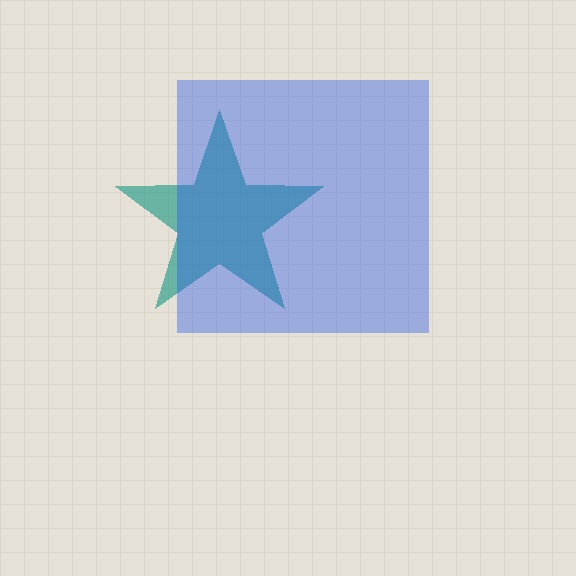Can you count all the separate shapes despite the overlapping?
Yes, there are 2 separate shapes.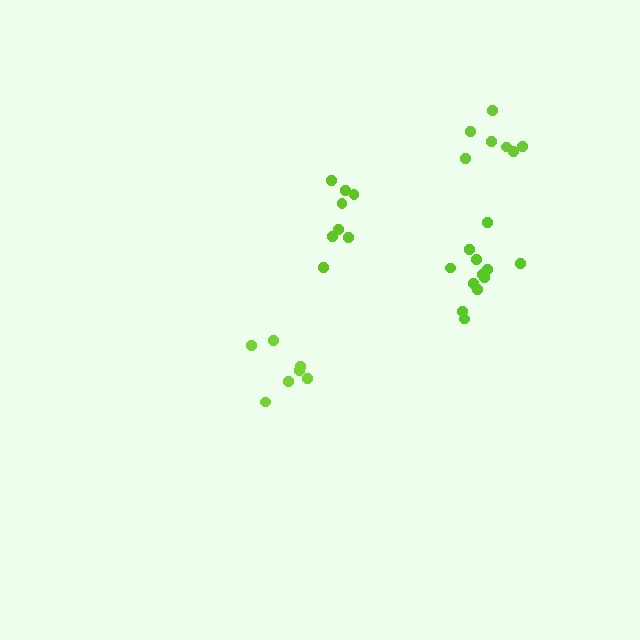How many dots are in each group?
Group 1: 8 dots, Group 2: 12 dots, Group 3: 7 dots, Group 4: 7 dots (34 total).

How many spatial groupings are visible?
There are 4 spatial groupings.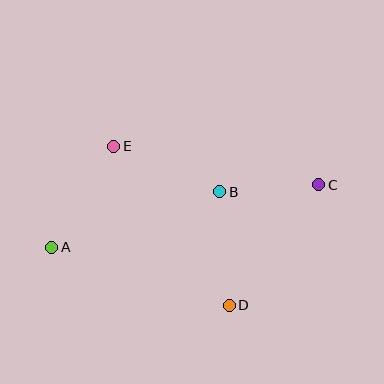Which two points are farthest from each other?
Points A and C are farthest from each other.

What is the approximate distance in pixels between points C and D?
The distance between C and D is approximately 150 pixels.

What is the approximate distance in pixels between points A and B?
The distance between A and B is approximately 177 pixels.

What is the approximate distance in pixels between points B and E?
The distance between B and E is approximately 115 pixels.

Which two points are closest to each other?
Points B and C are closest to each other.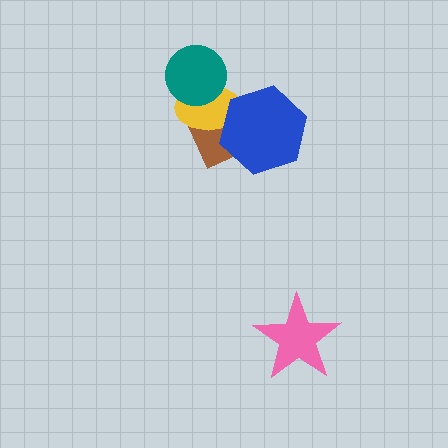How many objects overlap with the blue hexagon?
2 objects overlap with the blue hexagon.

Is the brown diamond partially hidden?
Yes, it is partially covered by another shape.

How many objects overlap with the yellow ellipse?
3 objects overlap with the yellow ellipse.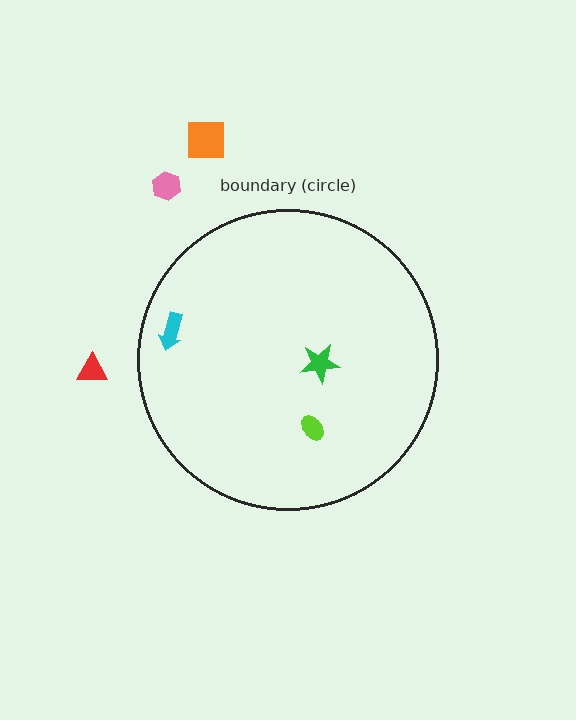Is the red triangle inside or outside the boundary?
Outside.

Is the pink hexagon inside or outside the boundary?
Outside.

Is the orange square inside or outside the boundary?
Outside.